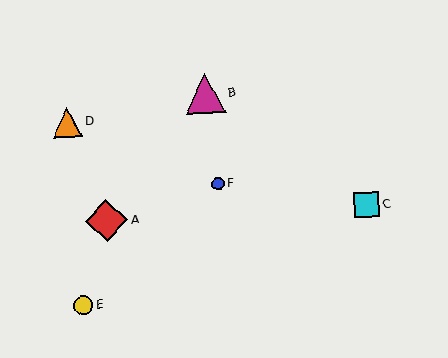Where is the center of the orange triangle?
The center of the orange triangle is at (67, 122).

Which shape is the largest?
The red diamond (labeled A) is the largest.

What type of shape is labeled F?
Shape F is a blue circle.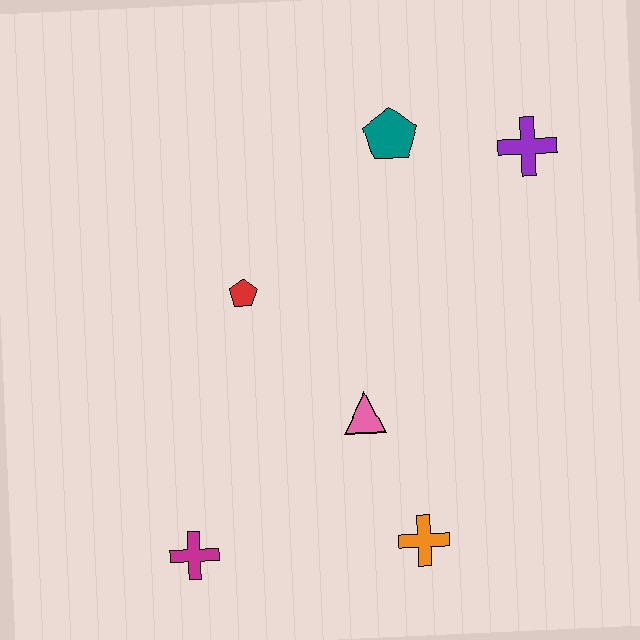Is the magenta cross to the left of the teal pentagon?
Yes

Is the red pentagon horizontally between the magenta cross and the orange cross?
Yes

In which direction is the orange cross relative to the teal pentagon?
The orange cross is below the teal pentagon.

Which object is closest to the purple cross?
The teal pentagon is closest to the purple cross.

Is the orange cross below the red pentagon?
Yes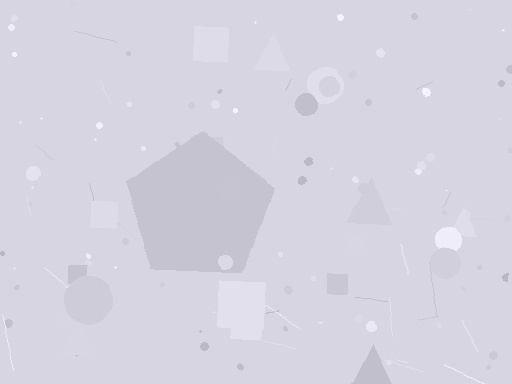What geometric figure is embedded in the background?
A pentagon is embedded in the background.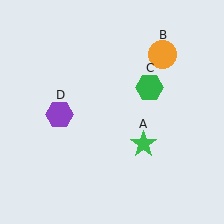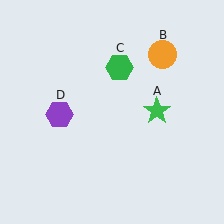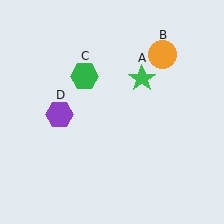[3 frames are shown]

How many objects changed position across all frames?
2 objects changed position: green star (object A), green hexagon (object C).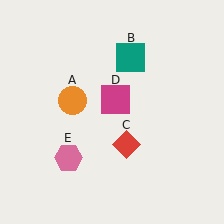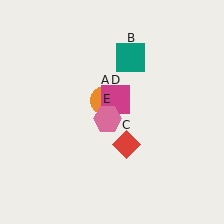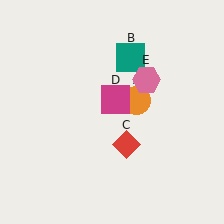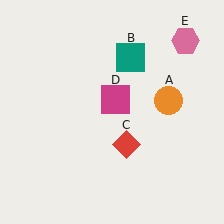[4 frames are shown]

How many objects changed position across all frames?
2 objects changed position: orange circle (object A), pink hexagon (object E).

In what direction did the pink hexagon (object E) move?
The pink hexagon (object E) moved up and to the right.